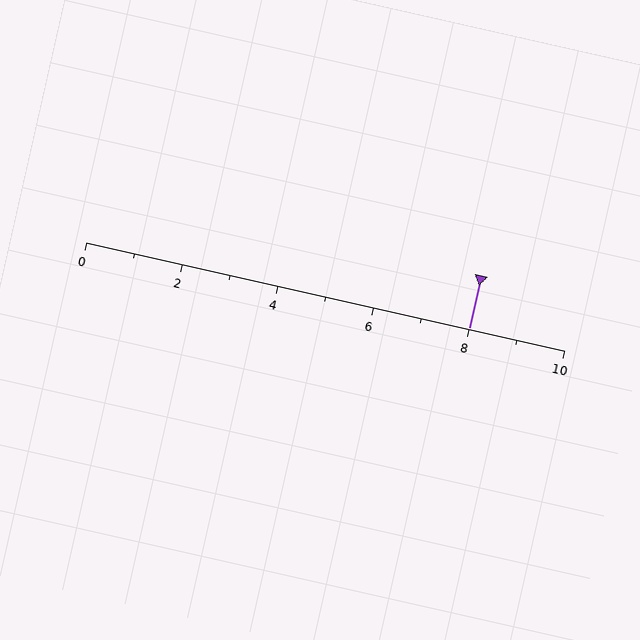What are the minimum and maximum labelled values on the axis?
The axis runs from 0 to 10.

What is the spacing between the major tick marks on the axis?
The major ticks are spaced 2 apart.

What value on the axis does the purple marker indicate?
The marker indicates approximately 8.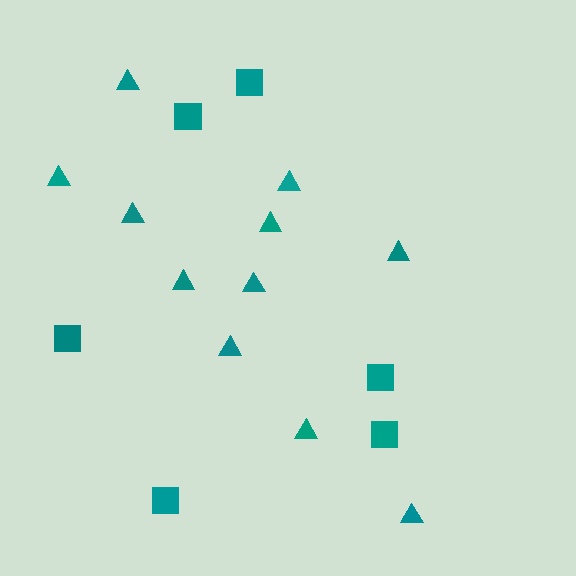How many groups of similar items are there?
There are 2 groups: one group of triangles (11) and one group of squares (6).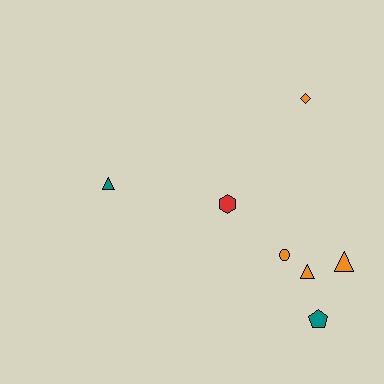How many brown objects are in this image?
There are no brown objects.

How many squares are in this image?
There are no squares.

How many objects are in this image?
There are 7 objects.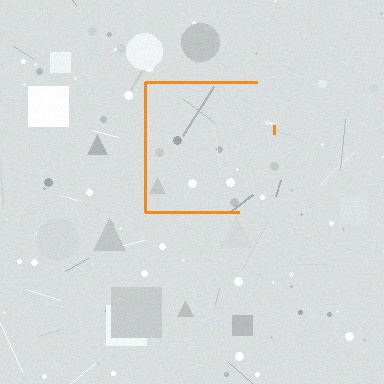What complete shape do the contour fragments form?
The contour fragments form a square.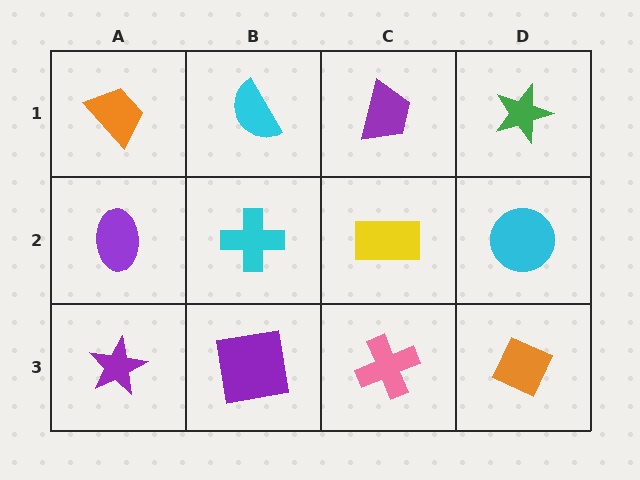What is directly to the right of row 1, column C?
A green star.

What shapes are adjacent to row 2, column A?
An orange trapezoid (row 1, column A), a purple star (row 3, column A), a cyan cross (row 2, column B).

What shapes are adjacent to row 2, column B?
A cyan semicircle (row 1, column B), a purple square (row 3, column B), a purple ellipse (row 2, column A), a yellow rectangle (row 2, column C).